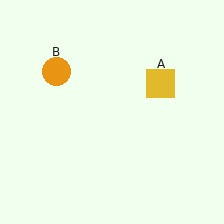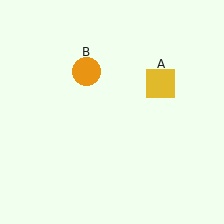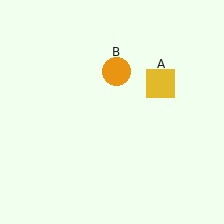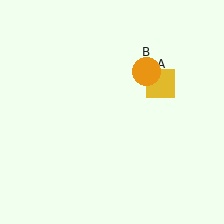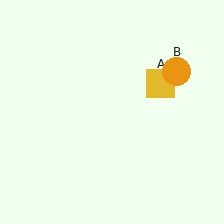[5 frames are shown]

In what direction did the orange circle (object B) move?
The orange circle (object B) moved right.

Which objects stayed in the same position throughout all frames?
Yellow square (object A) remained stationary.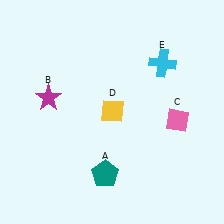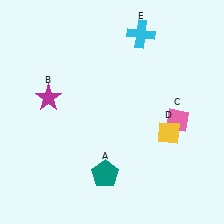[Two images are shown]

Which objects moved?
The objects that moved are: the yellow diamond (D), the cyan cross (E).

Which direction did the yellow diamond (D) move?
The yellow diamond (D) moved right.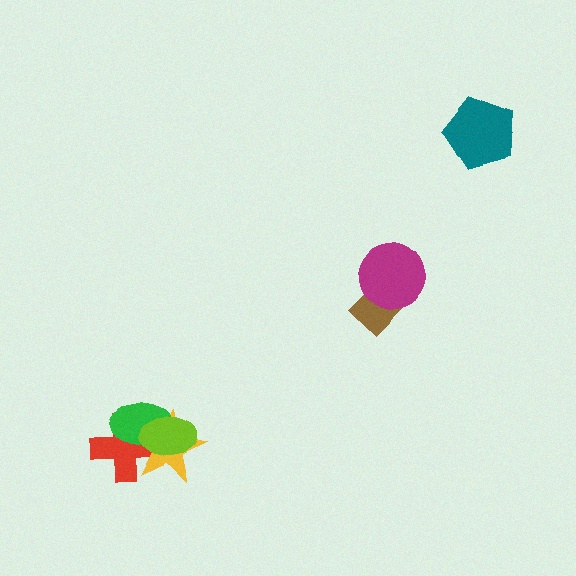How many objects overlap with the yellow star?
3 objects overlap with the yellow star.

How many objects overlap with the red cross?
3 objects overlap with the red cross.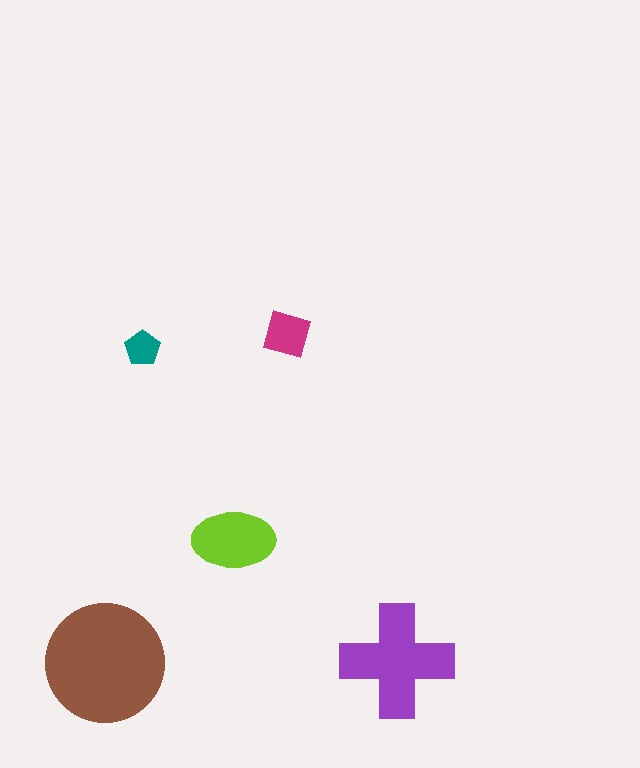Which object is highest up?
The magenta square is topmost.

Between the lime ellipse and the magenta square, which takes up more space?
The lime ellipse.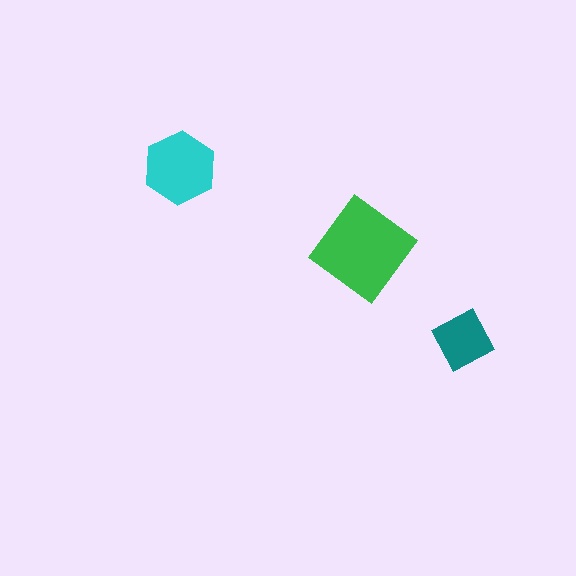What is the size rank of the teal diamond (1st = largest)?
3rd.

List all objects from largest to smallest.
The green diamond, the cyan hexagon, the teal diamond.